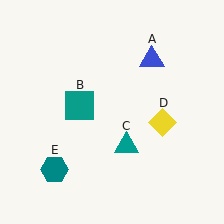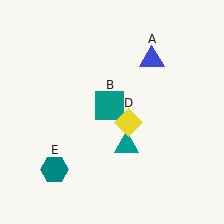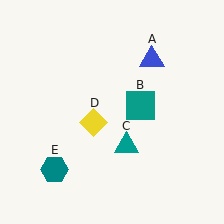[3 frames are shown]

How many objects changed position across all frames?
2 objects changed position: teal square (object B), yellow diamond (object D).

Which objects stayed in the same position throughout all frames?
Blue triangle (object A) and teal triangle (object C) and teal hexagon (object E) remained stationary.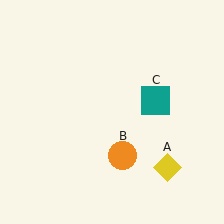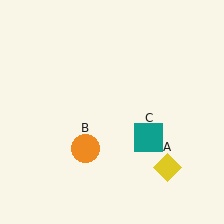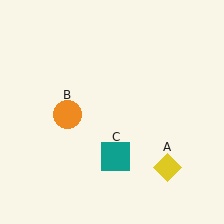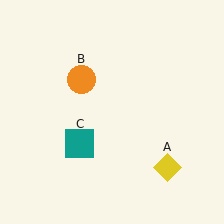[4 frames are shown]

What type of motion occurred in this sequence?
The orange circle (object B), teal square (object C) rotated clockwise around the center of the scene.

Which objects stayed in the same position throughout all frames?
Yellow diamond (object A) remained stationary.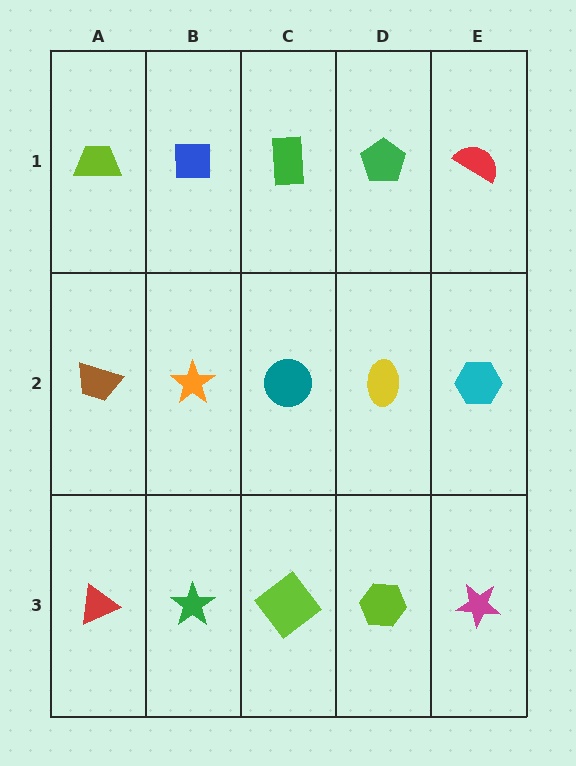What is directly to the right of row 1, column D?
A red semicircle.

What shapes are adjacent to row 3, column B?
An orange star (row 2, column B), a red triangle (row 3, column A), a lime diamond (row 3, column C).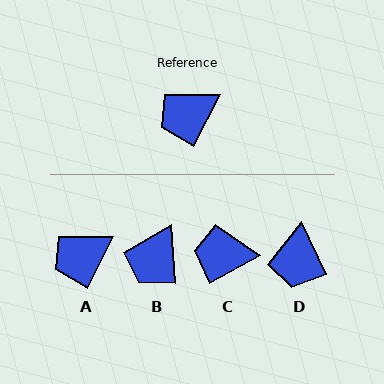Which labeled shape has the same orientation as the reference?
A.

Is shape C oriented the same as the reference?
No, it is off by about 34 degrees.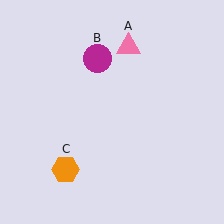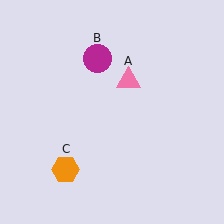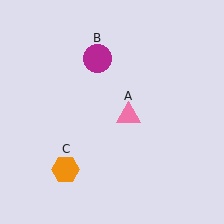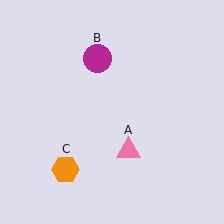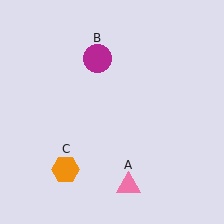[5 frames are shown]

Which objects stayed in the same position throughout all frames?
Magenta circle (object B) and orange hexagon (object C) remained stationary.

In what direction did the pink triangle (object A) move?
The pink triangle (object A) moved down.